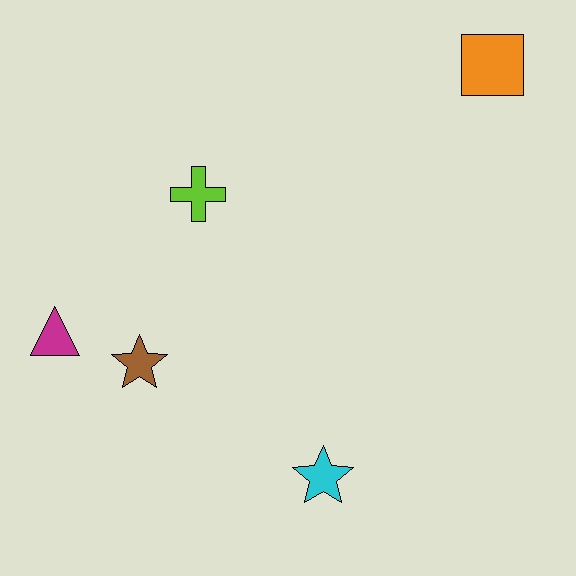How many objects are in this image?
There are 5 objects.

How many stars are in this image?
There are 2 stars.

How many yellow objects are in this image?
There are no yellow objects.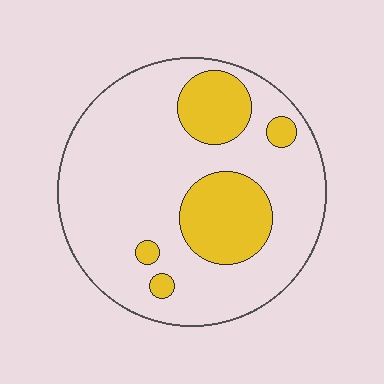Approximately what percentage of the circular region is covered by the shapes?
Approximately 25%.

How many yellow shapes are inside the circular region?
5.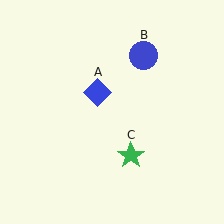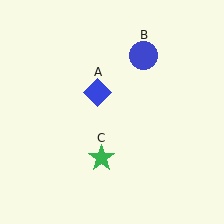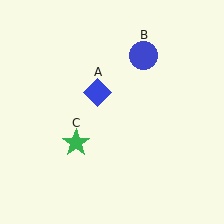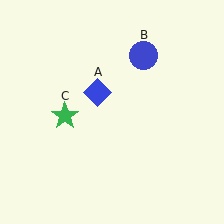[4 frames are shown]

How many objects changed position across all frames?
1 object changed position: green star (object C).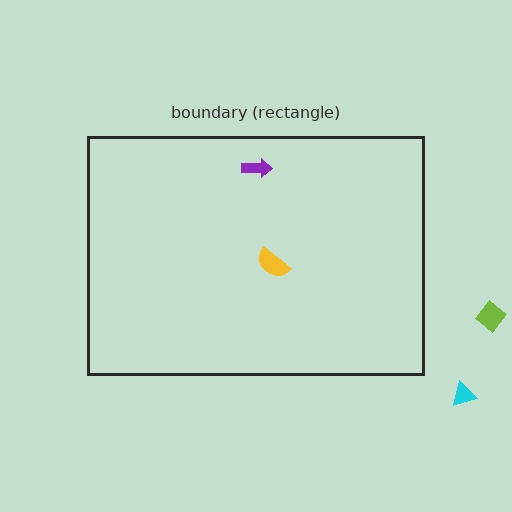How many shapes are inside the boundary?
2 inside, 2 outside.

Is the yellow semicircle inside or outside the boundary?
Inside.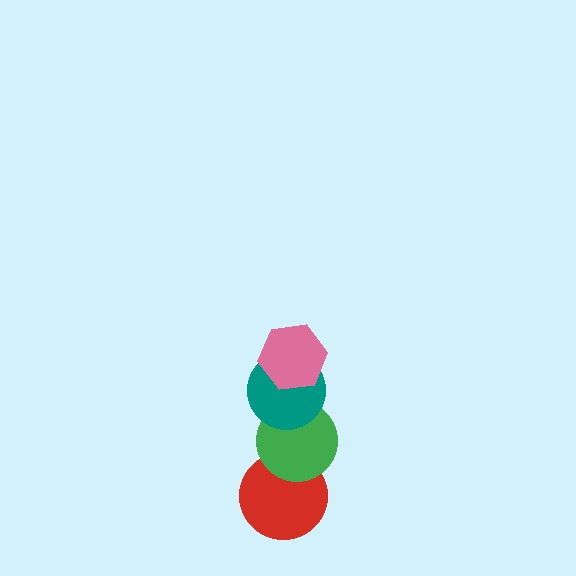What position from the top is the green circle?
The green circle is 3rd from the top.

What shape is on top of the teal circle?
The pink hexagon is on top of the teal circle.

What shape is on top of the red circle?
The green circle is on top of the red circle.